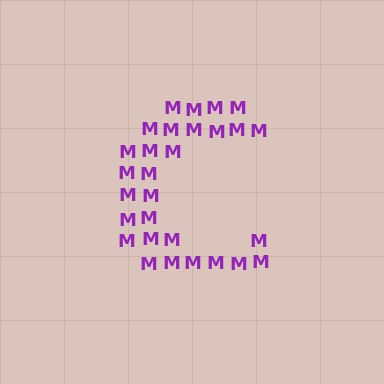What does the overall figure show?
The overall figure shows the letter C.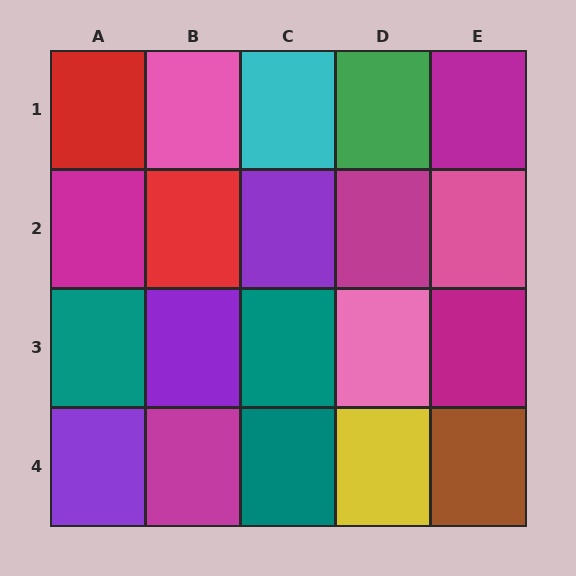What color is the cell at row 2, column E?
Pink.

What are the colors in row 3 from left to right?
Teal, purple, teal, pink, magenta.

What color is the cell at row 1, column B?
Pink.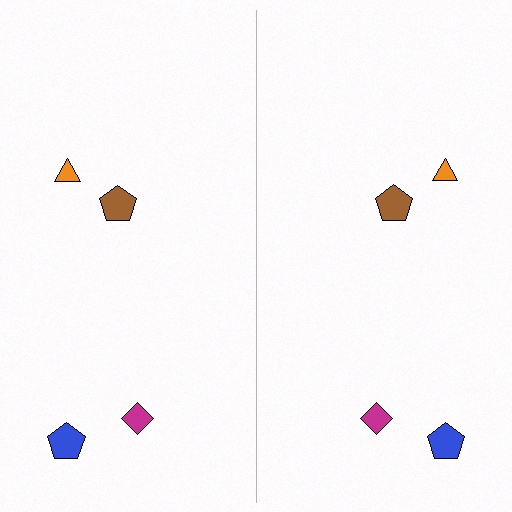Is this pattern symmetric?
Yes, this pattern has bilateral (reflection) symmetry.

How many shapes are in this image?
There are 8 shapes in this image.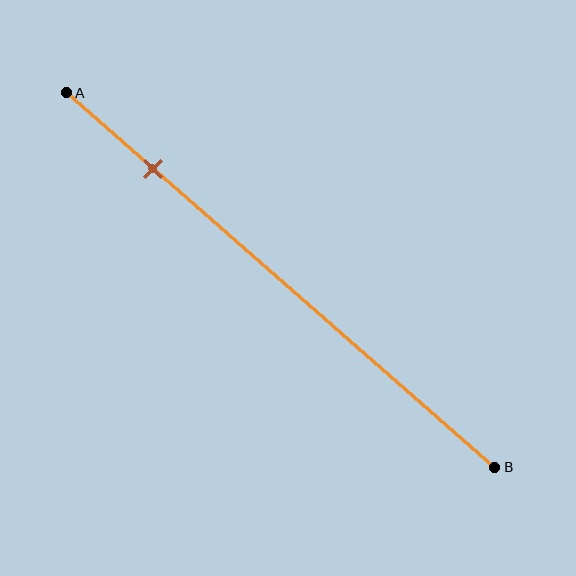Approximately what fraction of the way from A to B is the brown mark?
The brown mark is approximately 20% of the way from A to B.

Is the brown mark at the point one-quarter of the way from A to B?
No, the mark is at about 20% from A, not at the 25% one-quarter point.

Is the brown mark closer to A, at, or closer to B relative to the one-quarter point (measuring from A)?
The brown mark is closer to point A than the one-quarter point of segment AB.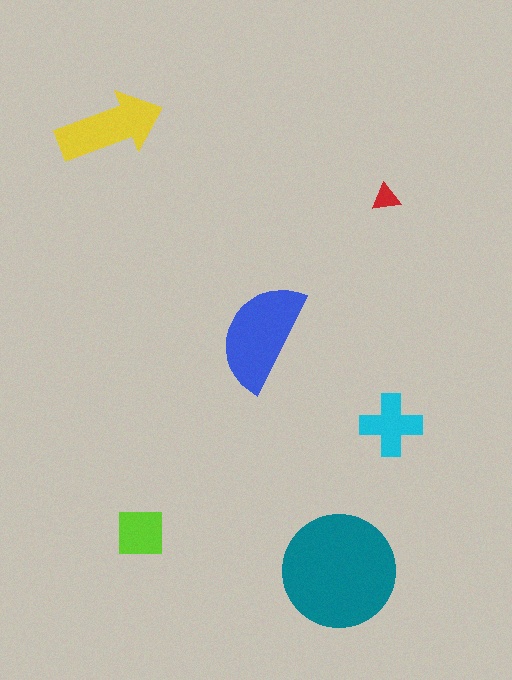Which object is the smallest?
The red triangle.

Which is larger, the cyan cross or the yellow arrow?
The yellow arrow.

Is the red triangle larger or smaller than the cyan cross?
Smaller.